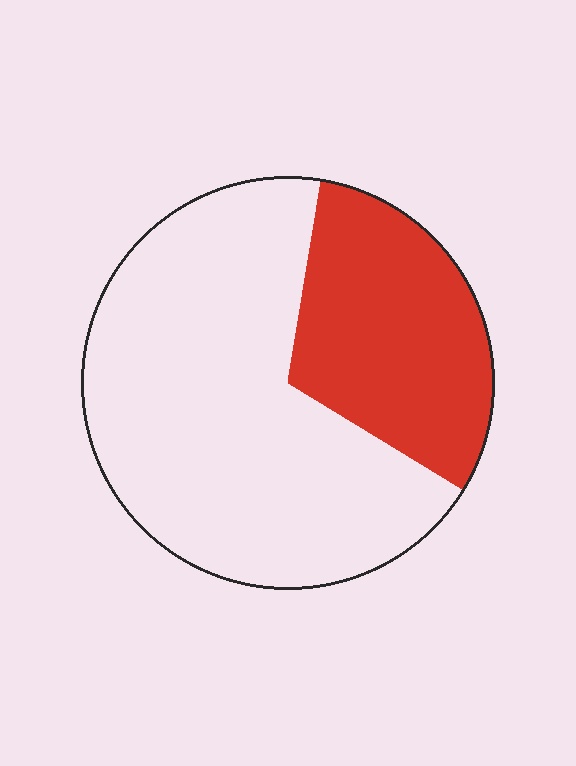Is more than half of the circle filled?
No.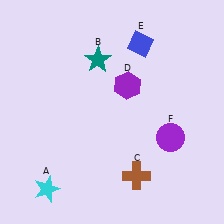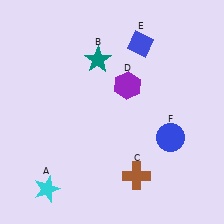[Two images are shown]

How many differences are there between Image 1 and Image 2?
There is 1 difference between the two images.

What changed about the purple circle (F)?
In Image 1, F is purple. In Image 2, it changed to blue.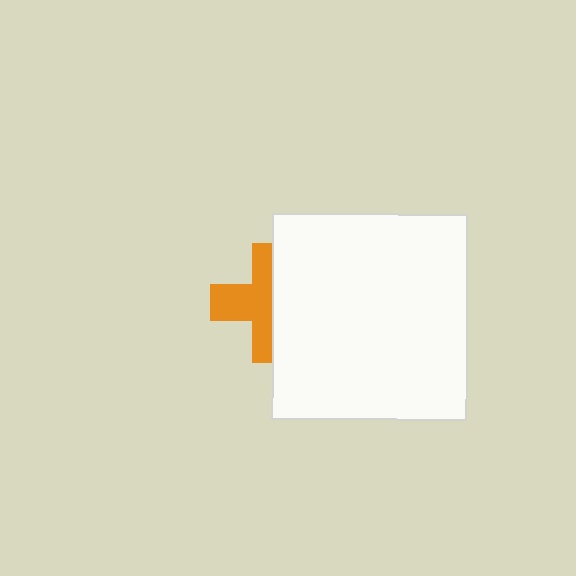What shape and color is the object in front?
The object in front is a white rectangle.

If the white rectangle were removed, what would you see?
You would see the complete orange cross.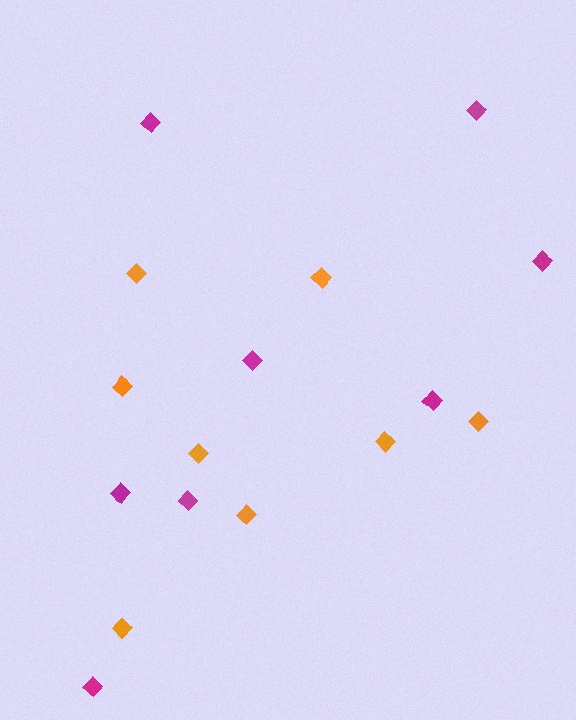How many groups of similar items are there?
There are 2 groups: one group of orange diamonds (8) and one group of magenta diamonds (8).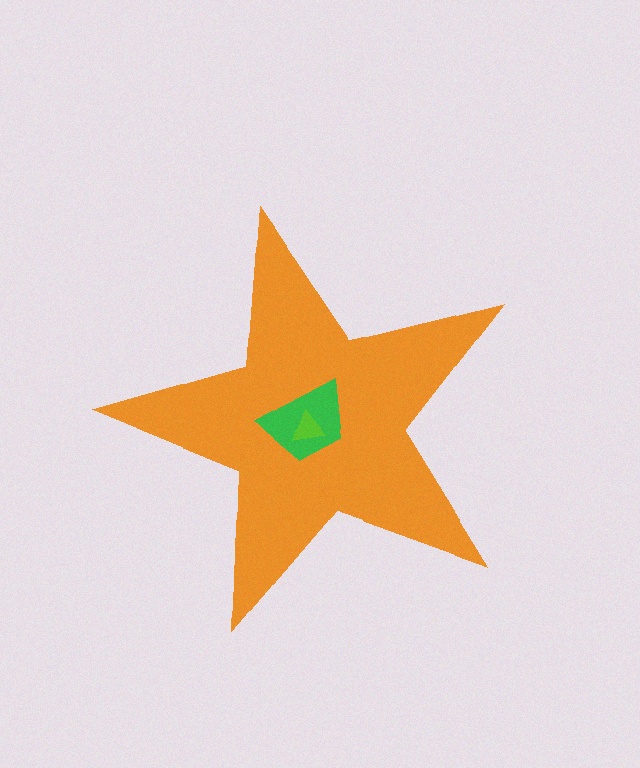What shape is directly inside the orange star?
The green trapezoid.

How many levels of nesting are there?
3.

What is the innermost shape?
The lime triangle.